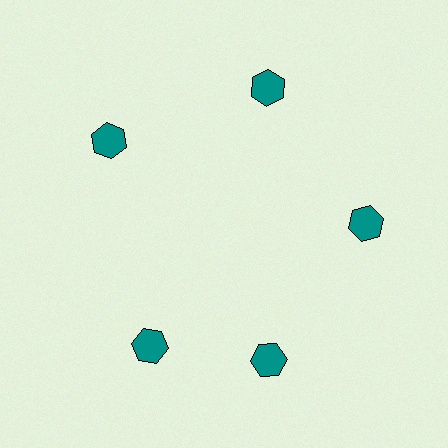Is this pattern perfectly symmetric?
No. The 5 teal hexagons are arranged in a ring, but one element near the 8 o'clock position is rotated out of alignment along the ring, breaking the 5-fold rotational symmetry.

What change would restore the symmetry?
The symmetry would be restored by rotating it back into even spacing with its neighbors so that all 5 hexagons sit at equal angles and equal distance from the center.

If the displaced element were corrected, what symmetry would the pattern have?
It would have 5-fold rotational symmetry — the pattern would map onto itself every 72 degrees.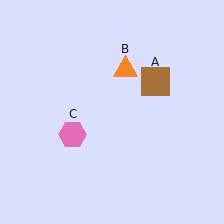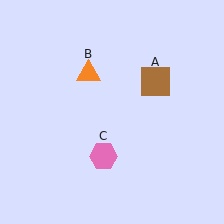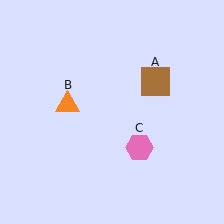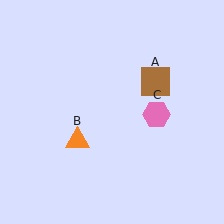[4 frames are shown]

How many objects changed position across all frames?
2 objects changed position: orange triangle (object B), pink hexagon (object C).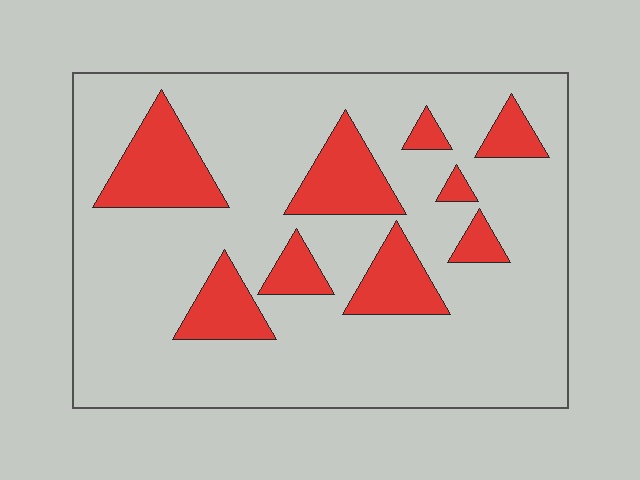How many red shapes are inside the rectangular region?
9.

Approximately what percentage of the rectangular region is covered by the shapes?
Approximately 20%.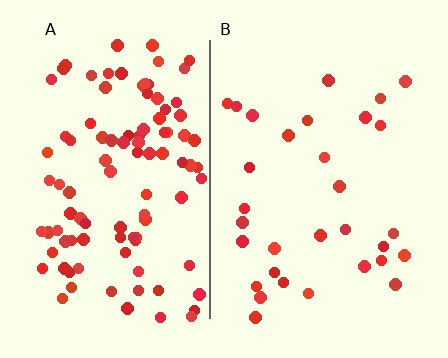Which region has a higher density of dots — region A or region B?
A (the left).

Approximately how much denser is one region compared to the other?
Approximately 3.2× — region A over region B.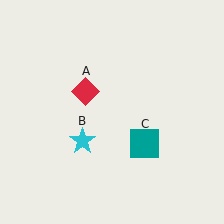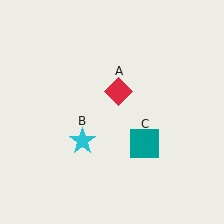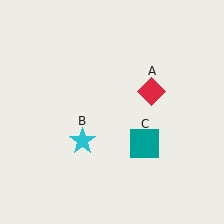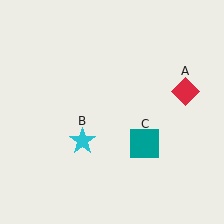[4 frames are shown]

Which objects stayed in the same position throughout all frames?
Cyan star (object B) and teal square (object C) remained stationary.